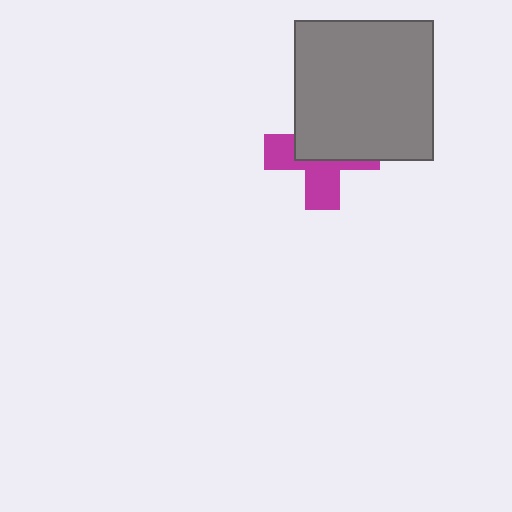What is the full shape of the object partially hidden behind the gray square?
The partially hidden object is a magenta cross.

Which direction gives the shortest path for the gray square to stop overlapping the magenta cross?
Moving up gives the shortest separation.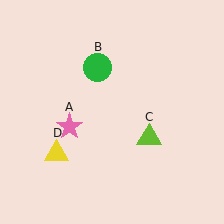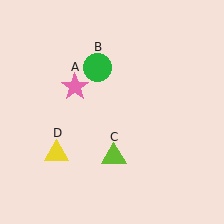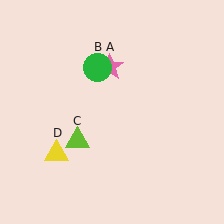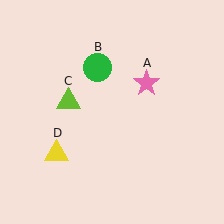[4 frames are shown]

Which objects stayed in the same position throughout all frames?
Green circle (object B) and yellow triangle (object D) remained stationary.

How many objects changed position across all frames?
2 objects changed position: pink star (object A), lime triangle (object C).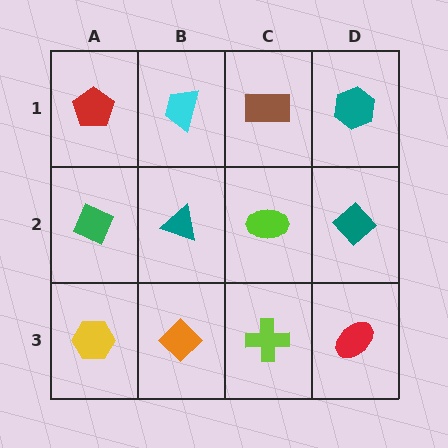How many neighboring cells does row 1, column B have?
3.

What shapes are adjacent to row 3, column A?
A green diamond (row 2, column A), an orange diamond (row 3, column B).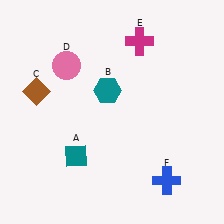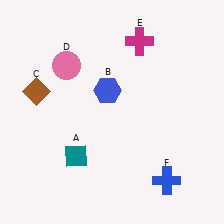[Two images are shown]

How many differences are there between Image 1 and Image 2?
There is 1 difference between the two images.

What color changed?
The hexagon (B) changed from teal in Image 1 to blue in Image 2.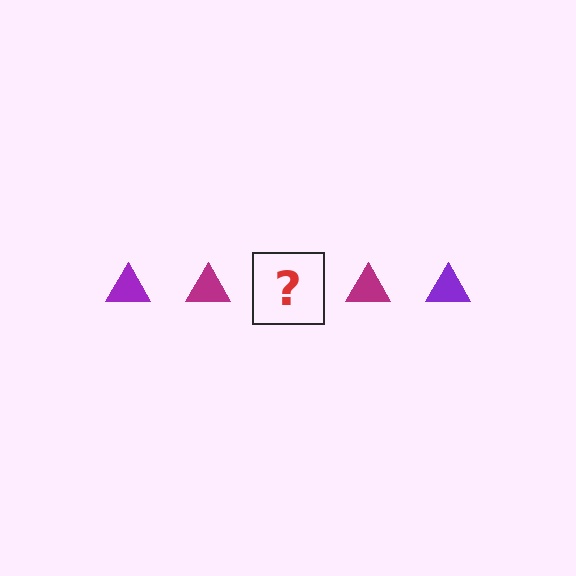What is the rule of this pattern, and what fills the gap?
The rule is that the pattern cycles through purple, magenta triangles. The gap should be filled with a purple triangle.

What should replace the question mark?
The question mark should be replaced with a purple triangle.